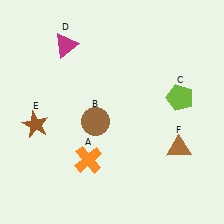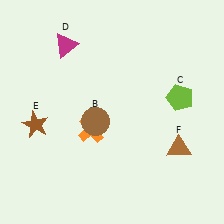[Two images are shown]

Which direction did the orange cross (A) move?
The orange cross (A) moved up.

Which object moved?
The orange cross (A) moved up.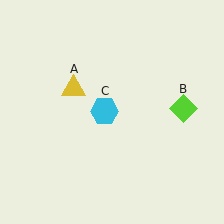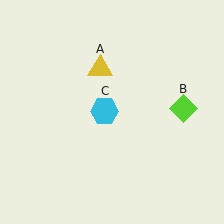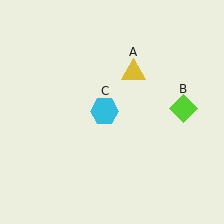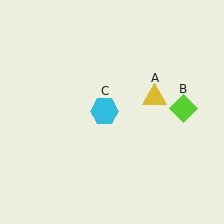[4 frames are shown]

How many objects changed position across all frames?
1 object changed position: yellow triangle (object A).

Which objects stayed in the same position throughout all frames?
Lime diamond (object B) and cyan hexagon (object C) remained stationary.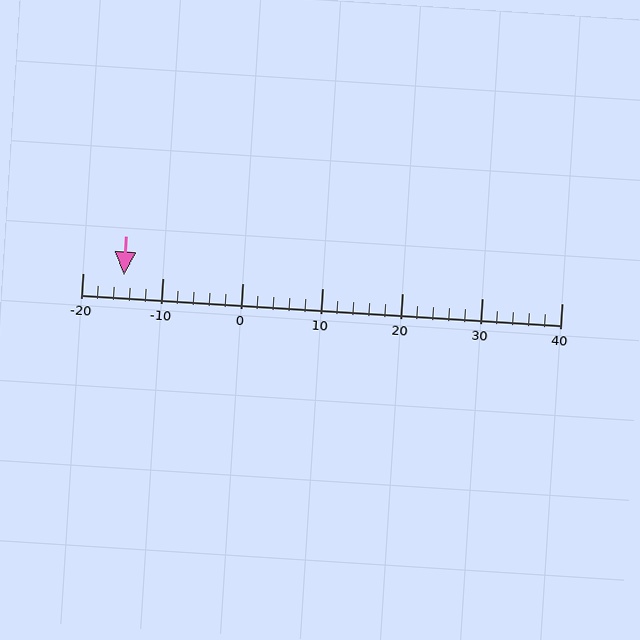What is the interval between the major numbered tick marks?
The major tick marks are spaced 10 units apart.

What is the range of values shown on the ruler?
The ruler shows values from -20 to 40.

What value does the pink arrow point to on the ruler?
The pink arrow points to approximately -15.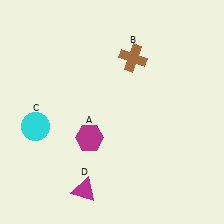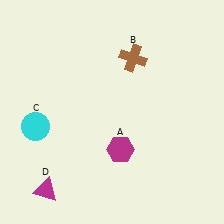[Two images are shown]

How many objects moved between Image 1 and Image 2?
2 objects moved between the two images.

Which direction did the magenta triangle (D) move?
The magenta triangle (D) moved left.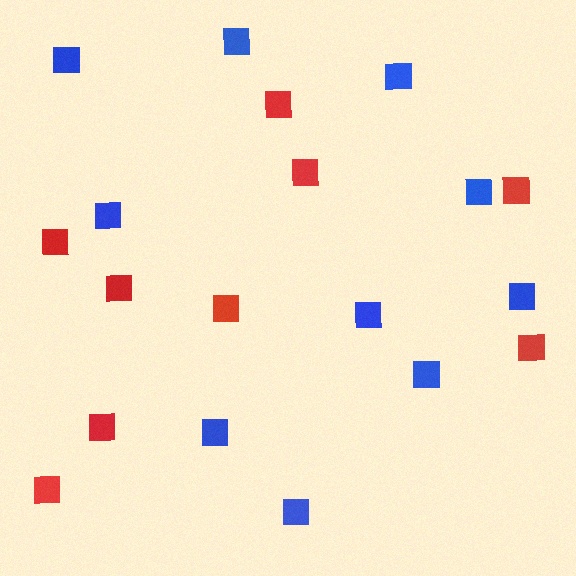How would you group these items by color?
There are 2 groups: one group of red squares (9) and one group of blue squares (10).